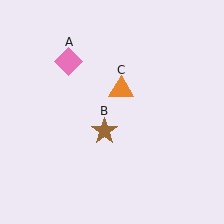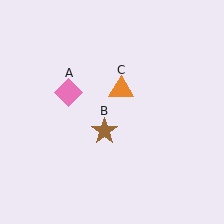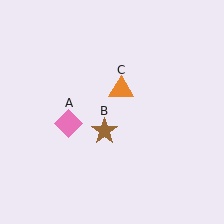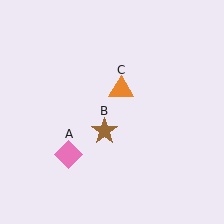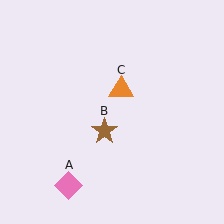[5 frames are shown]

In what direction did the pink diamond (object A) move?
The pink diamond (object A) moved down.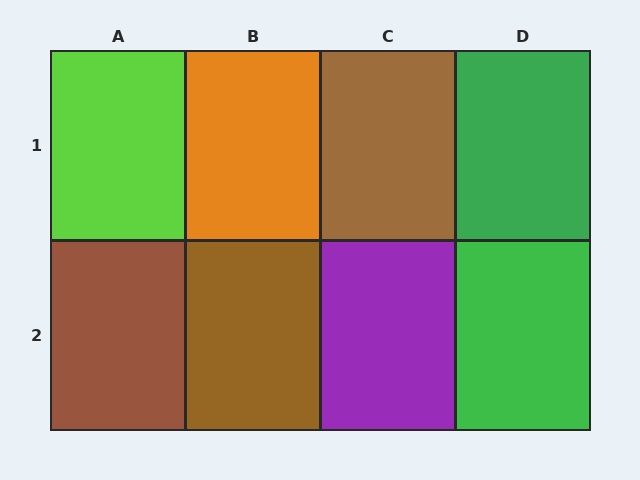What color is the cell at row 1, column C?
Brown.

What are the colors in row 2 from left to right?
Brown, brown, purple, green.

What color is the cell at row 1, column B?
Orange.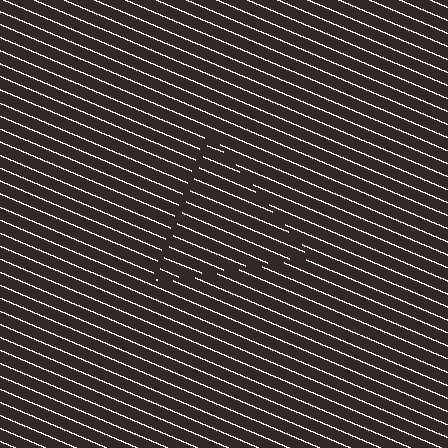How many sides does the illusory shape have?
3 sides — the line-ends trace a triangle.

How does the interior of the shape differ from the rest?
The interior of the shape contains the same grating, shifted by half a period — the contour is defined by the phase discontinuity where line-ends from the inner and outer gratings abut.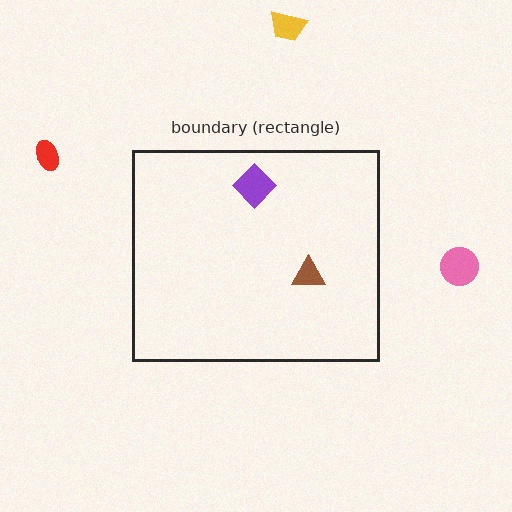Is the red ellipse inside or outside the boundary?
Outside.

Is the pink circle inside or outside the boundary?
Outside.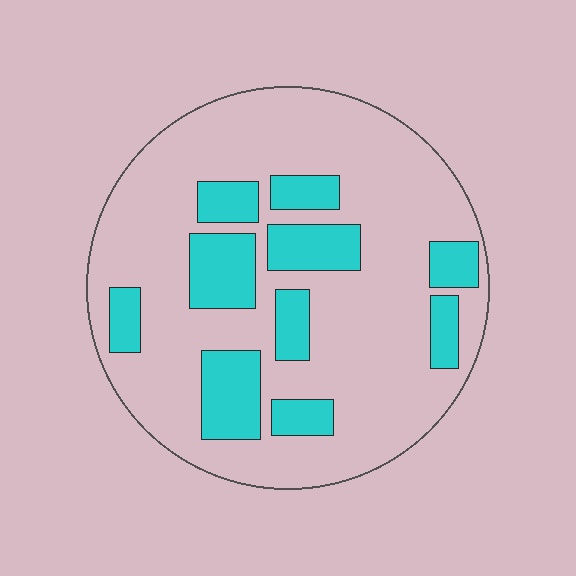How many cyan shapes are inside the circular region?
10.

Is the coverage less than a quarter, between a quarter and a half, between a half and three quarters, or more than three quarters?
Less than a quarter.